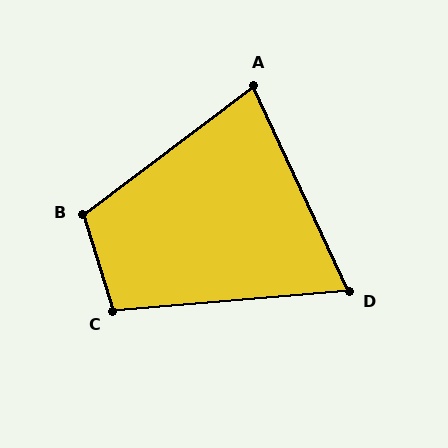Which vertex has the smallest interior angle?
D, at approximately 70 degrees.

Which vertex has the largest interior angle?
B, at approximately 110 degrees.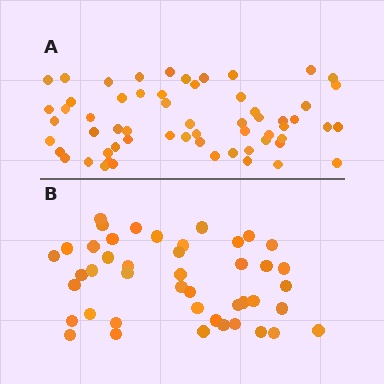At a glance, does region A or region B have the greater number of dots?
Region A (the top region) has more dots.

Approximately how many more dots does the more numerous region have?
Region A has approximately 15 more dots than region B.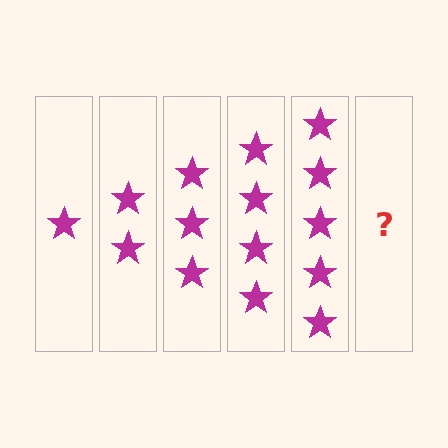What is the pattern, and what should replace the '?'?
The pattern is that each step adds one more star. The '?' should be 6 stars.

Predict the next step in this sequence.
The next step is 6 stars.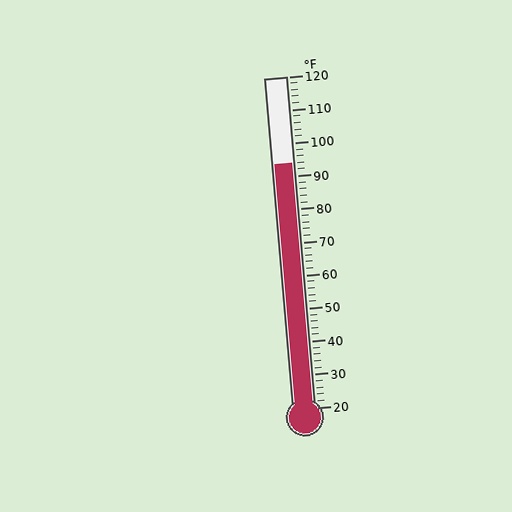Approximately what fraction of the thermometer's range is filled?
The thermometer is filled to approximately 75% of its range.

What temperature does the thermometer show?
The thermometer shows approximately 94°F.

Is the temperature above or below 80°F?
The temperature is above 80°F.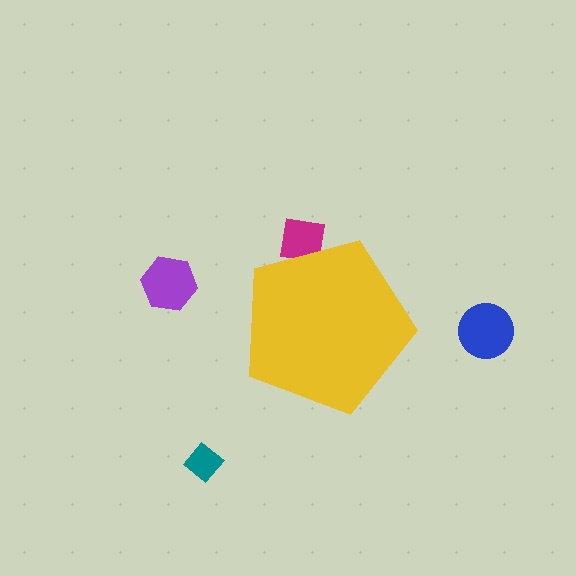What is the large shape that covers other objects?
A yellow pentagon.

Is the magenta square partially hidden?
Yes, the magenta square is partially hidden behind the yellow pentagon.